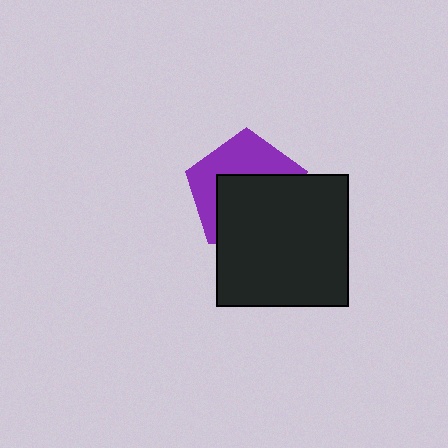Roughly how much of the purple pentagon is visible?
A small part of it is visible (roughly 43%).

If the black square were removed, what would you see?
You would see the complete purple pentagon.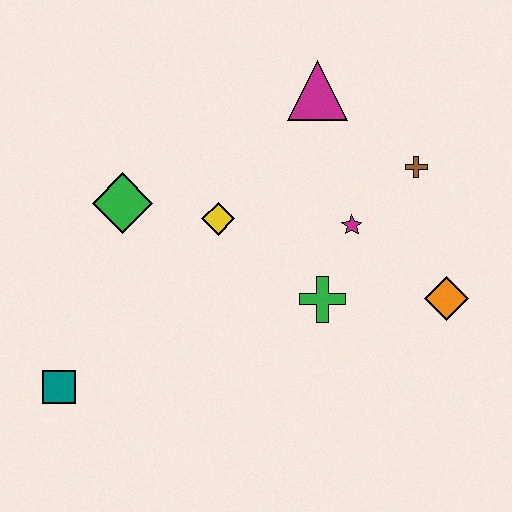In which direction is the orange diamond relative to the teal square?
The orange diamond is to the right of the teal square.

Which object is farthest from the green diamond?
The orange diamond is farthest from the green diamond.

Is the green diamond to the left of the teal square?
No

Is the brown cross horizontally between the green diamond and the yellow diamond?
No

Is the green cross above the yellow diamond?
No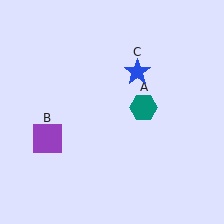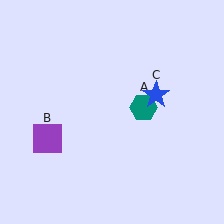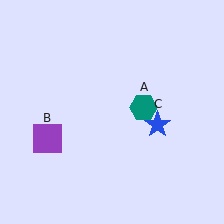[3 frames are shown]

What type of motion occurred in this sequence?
The blue star (object C) rotated clockwise around the center of the scene.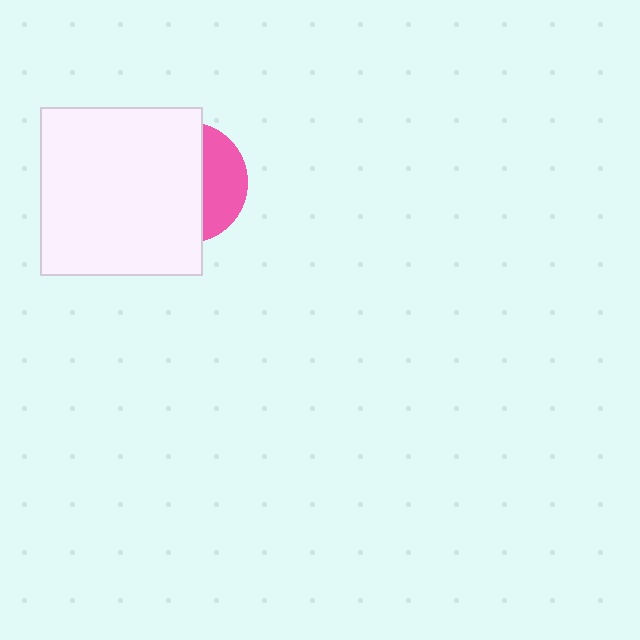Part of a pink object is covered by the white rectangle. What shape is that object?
It is a circle.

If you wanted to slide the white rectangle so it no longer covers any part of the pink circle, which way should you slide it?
Slide it left — that is the most direct way to separate the two shapes.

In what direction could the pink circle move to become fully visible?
The pink circle could move right. That would shift it out from behind the white rectangle entirely.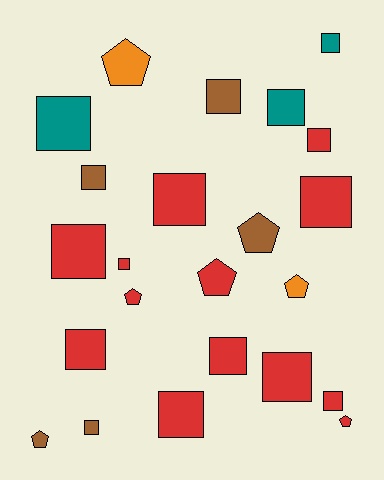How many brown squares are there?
There are 3 brown squares.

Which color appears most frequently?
Red, with 13 objects.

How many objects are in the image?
There are 23 objects.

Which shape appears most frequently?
Square, with 16 objects.